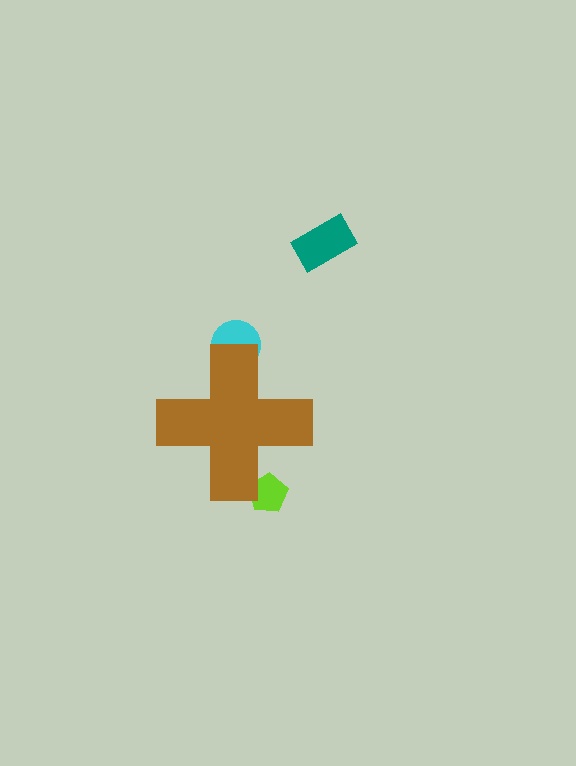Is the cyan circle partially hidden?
Yes, the cyan circle is partially hidden behind the brown cross.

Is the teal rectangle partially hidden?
No, the teal rectangle is fully visible.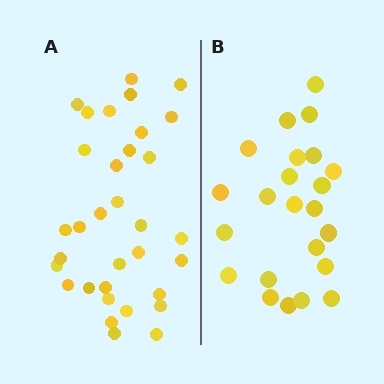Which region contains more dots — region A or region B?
Region A (the left region) has more dots.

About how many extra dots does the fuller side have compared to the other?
Region A has roughly 10 or so more dots than region B.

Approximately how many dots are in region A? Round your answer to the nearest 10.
About 30 dots. (The exact count is 33, which rounds to 30.)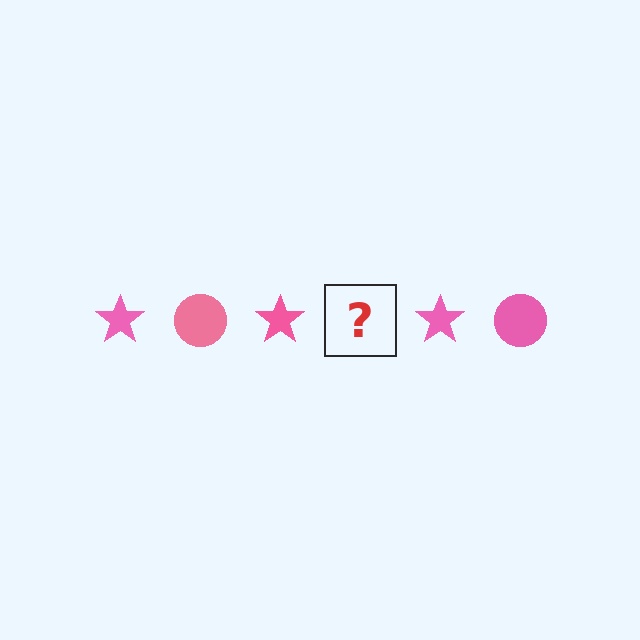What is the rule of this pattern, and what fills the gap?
The rule is that the pattern cycles through star, circle shapes in pink. The gap should be filled with a pink circle.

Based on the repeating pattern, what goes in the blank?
The blank should be a pink circle.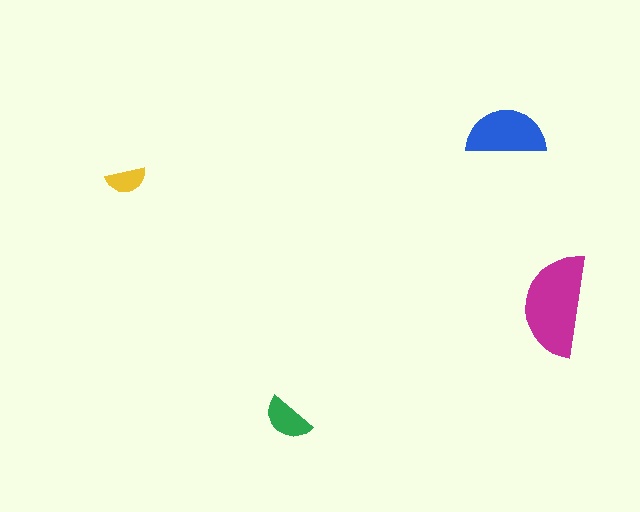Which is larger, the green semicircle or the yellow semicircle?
The green one.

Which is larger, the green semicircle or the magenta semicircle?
The magenta one.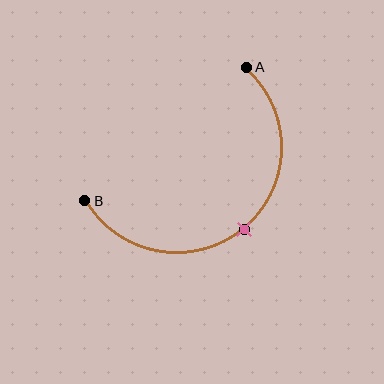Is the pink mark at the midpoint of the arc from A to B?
Yes. The pink mark lies on the arc at equal arc-length from both A and B — it is the arc midpoint.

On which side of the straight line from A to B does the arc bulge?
The arc bulges below and to the right of the straight line connecting A and B.